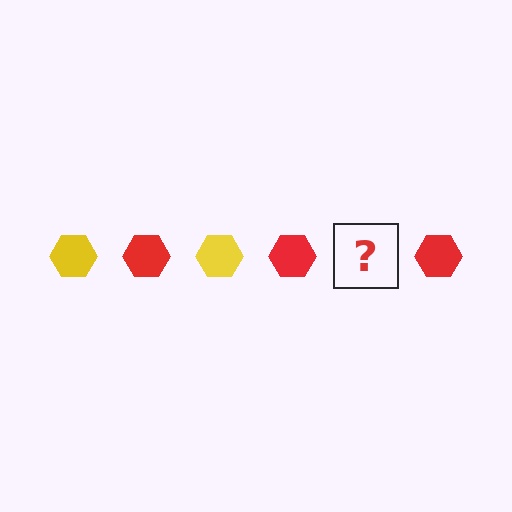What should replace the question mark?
The question mark should be replaced with a yellow hexagon.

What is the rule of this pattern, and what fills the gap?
The rule is that the pattern cycles through yellow, red hexagons. The gap should be filled with a yellow hexagon.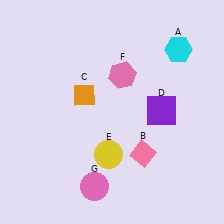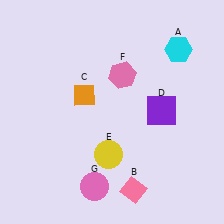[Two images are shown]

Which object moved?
The pink diamond (B) moved down.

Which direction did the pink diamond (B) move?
The pink diamond (B) moved down.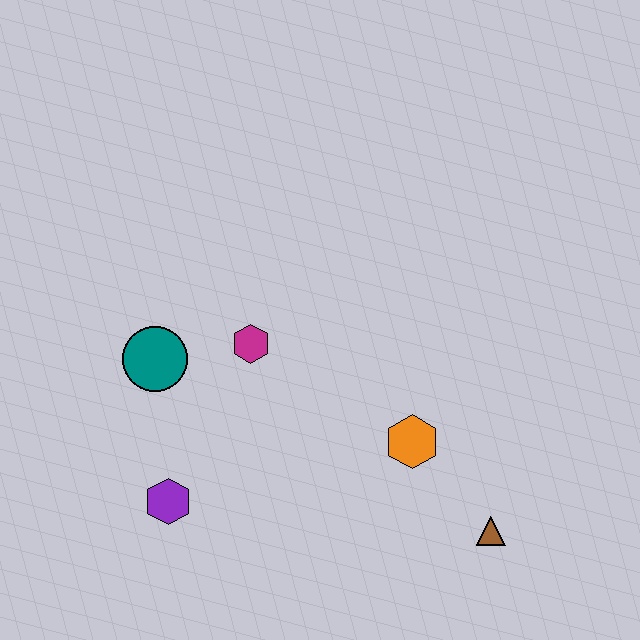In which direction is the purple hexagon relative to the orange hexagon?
The purple hexagon is to the left of the orange hexagon.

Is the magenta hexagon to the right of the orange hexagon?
No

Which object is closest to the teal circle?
The magenta hexagon is closest to the teal circle.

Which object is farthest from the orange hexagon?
The teal circle is farthest from the orange hexagon.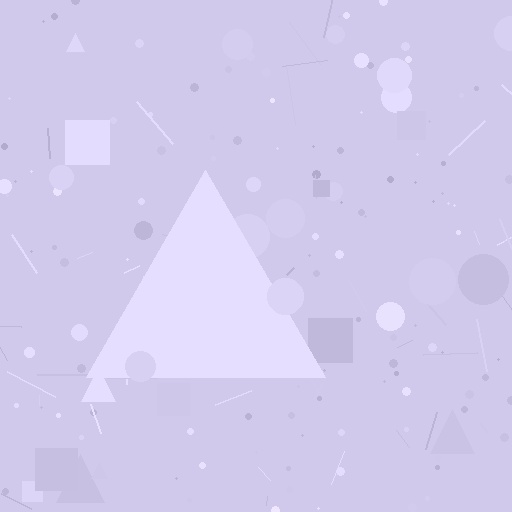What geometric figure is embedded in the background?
A triangle is embedded in the background.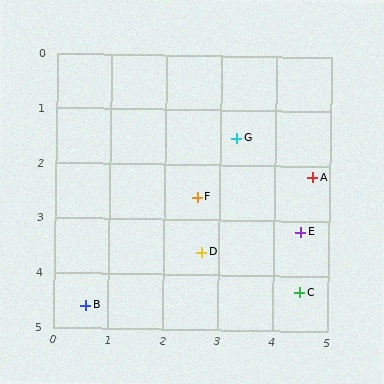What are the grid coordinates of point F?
Point F is at approximately (2.6, 2.6).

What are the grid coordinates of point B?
Point B is at approximately (0.6, 4.6).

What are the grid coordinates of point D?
Point D is at approximately (2.7, 3.6).